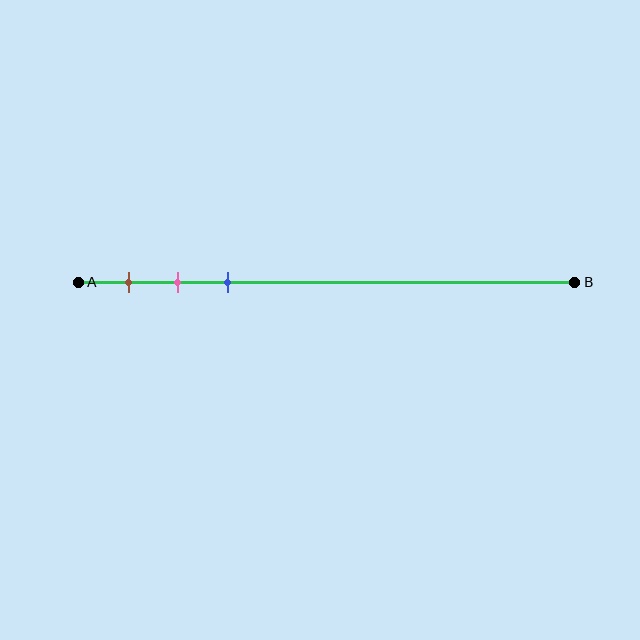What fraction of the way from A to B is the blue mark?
The blue mark is approximately 30% (0.3) of the way from A to B.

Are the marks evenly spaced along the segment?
Yes, the marks are approximately evenly spaced.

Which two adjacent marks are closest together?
The pink and blue marks are the closest adjacent pair.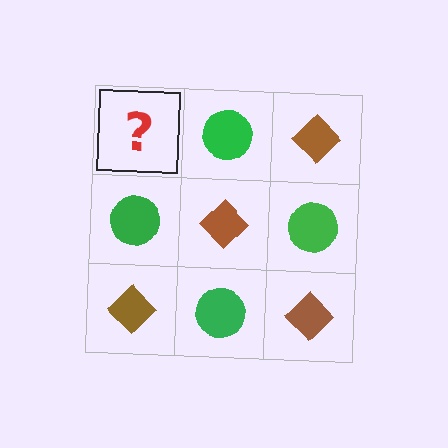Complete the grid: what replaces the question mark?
The question mark should be replaced with a brown diamond.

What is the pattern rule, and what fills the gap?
The rule is that it alternates brown diamond and green circle in a checkerboard pattern. The gap should be filled with a brown diamond.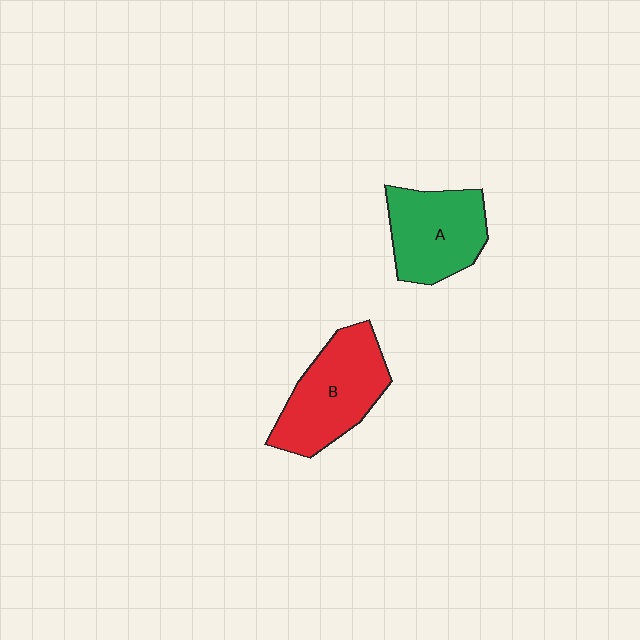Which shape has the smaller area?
Shape A (green).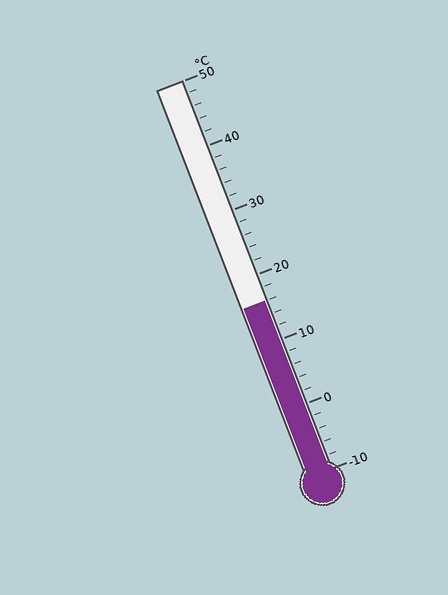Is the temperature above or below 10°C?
The temperature is above 10°C.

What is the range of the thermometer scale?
The thermometer scale ranges from -10°C to 50°C.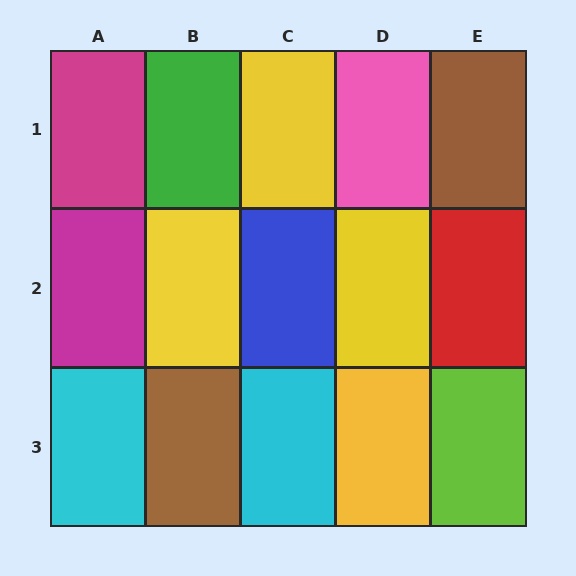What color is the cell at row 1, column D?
Pink.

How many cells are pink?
1 cell is pink.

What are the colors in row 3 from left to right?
Cyan, brown, cyan, yellow, lime.